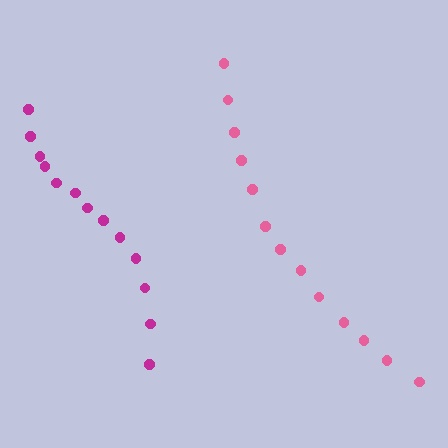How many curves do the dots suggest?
There are 2 distinct paths.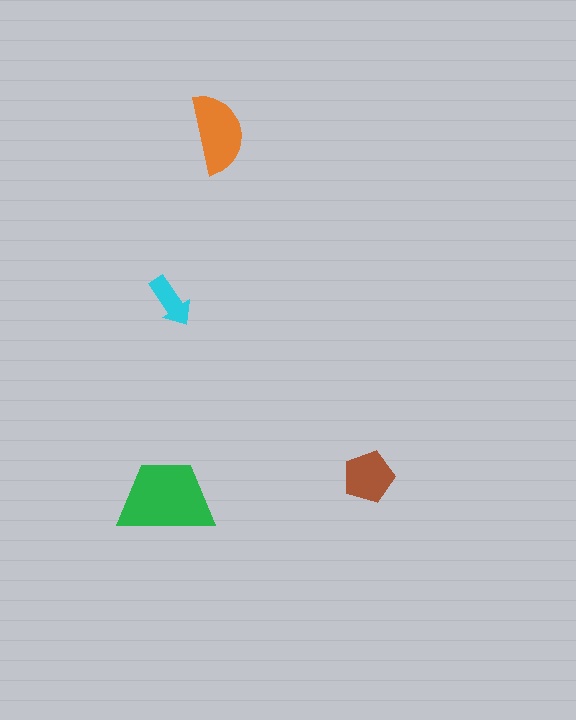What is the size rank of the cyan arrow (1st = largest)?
4th.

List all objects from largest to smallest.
The green trapezoid, the orange semicircle, the brown pentagon, the cyan arrow.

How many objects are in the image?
There are 4 objects in the image.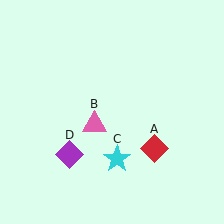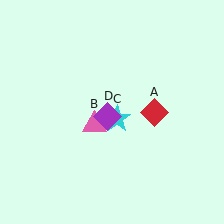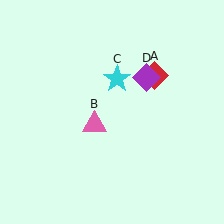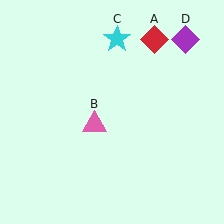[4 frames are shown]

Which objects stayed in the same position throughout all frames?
Pink triangle (object B) remained stationary.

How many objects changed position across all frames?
3 objects changed position: red diamond (object A), cyan star (object C), purple diamond (object D).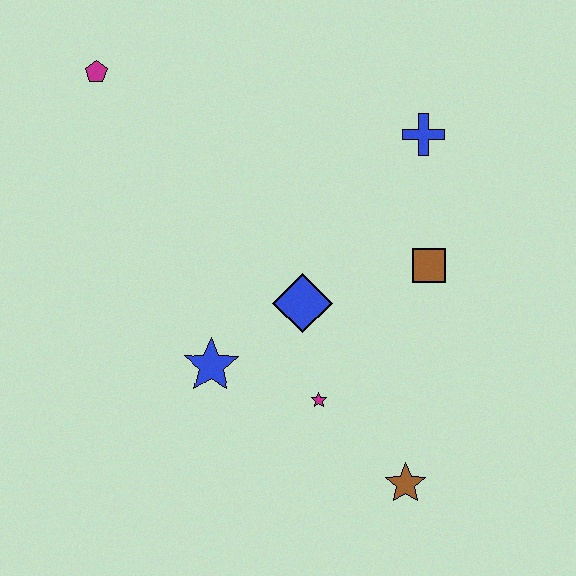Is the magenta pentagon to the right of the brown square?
No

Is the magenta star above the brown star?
Yes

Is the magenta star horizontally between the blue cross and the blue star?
Yes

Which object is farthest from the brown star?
The magenta pentagon is farthest from the brown star.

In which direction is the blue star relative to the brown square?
The blue star is to the left of the brown square.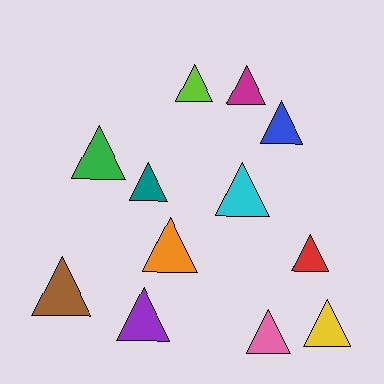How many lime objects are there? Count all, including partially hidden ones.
There is 1 lime object.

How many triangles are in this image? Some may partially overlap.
There are 12 triangles.